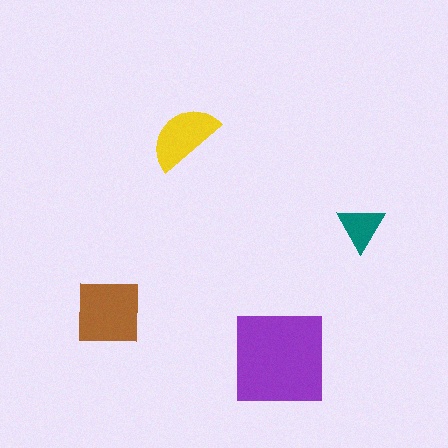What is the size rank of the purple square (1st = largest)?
1st.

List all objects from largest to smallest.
The purple square, the brown square, the yellow semicircle, the teal triangle.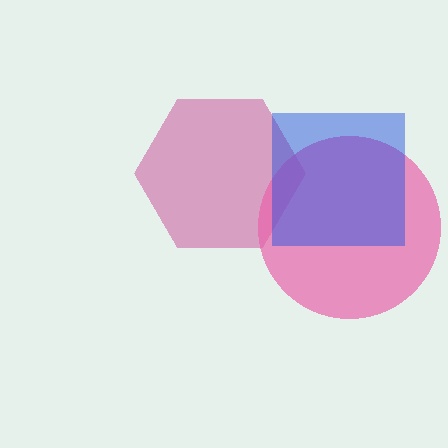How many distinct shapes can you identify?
There are 3 distinct shapes: a magenta hexagon, a pink circle, a blue square.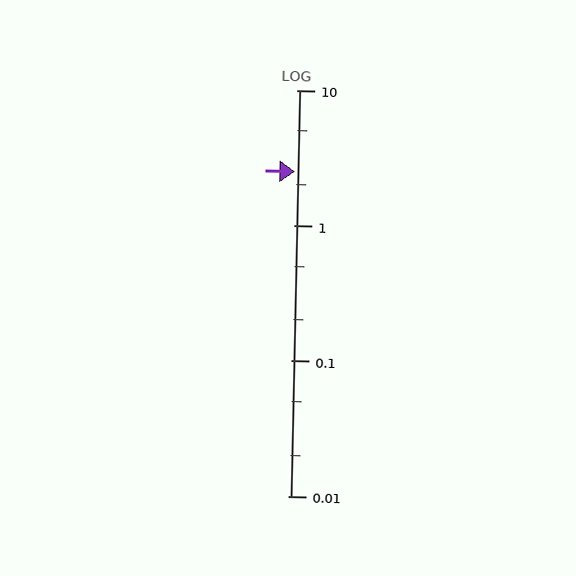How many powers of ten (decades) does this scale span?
The scale spans 3 decades, from 0.01 to 10.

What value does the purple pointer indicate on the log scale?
The pointer indicates approximately 2.5.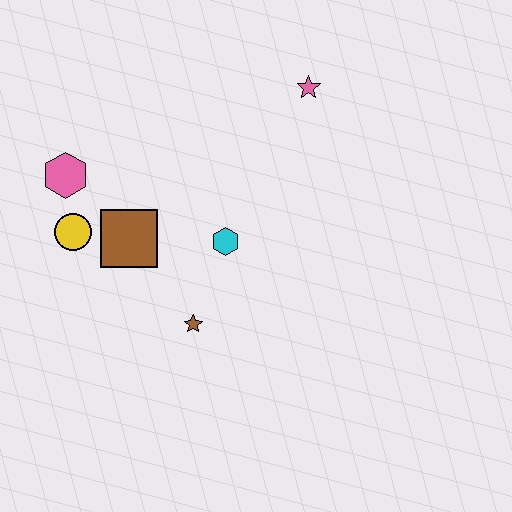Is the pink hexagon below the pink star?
Yes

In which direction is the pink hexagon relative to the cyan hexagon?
The pink hexagon is to the left of the cyan hexagon.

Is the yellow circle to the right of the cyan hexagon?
No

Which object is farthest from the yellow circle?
The pink star is farthest from the yellow circle.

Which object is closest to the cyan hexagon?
The brown star is closest to the cyan hexagon.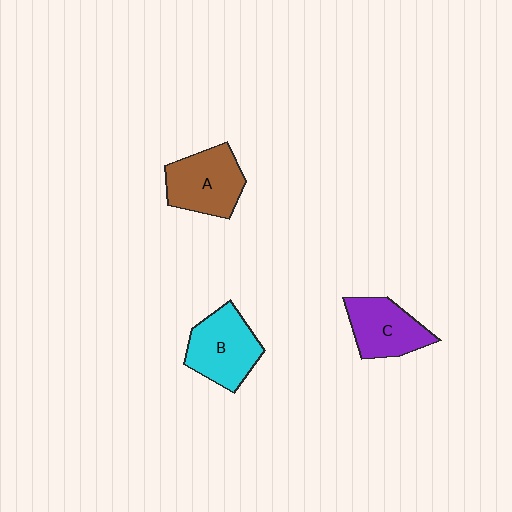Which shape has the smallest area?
Shape C (purple).